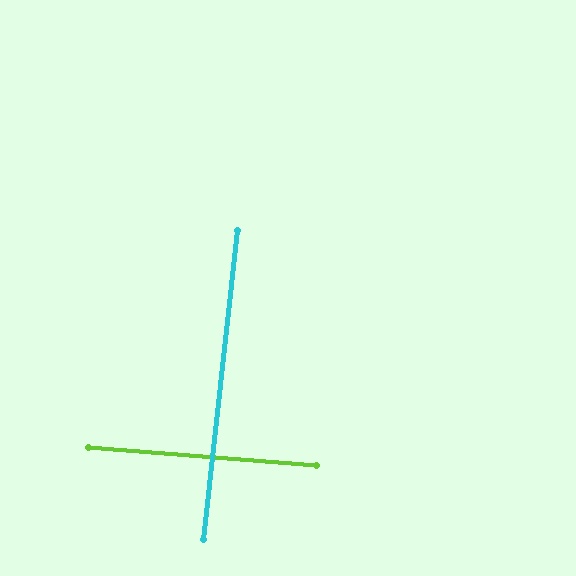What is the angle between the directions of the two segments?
Approximately 88 degrees.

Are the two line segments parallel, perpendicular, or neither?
Perpendicular — they meet at approximately 88°.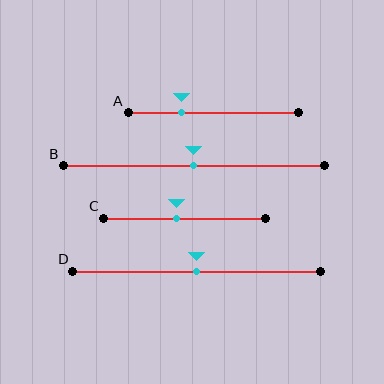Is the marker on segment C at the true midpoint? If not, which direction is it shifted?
No, the marker on segment C is shifted to the left by about 5% of the segment length.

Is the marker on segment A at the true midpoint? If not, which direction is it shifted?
No, the marker on segment A is shifted to the left by about 19% of the segment length.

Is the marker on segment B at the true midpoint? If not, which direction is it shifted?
Yes, the marker on segment B is at the true midpoint.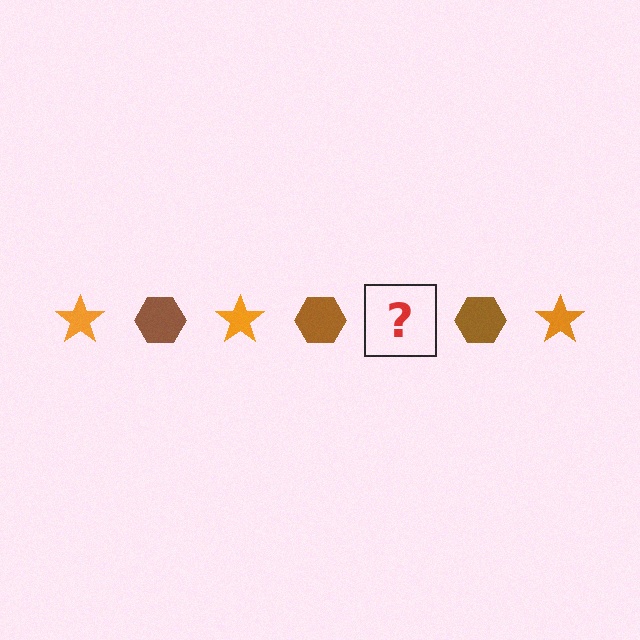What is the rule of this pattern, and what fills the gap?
The rule is that the pattern alternates between orange star and brown hexagon. The gap should be filled with an orange star.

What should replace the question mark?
The question mark should be replaced with an orange star.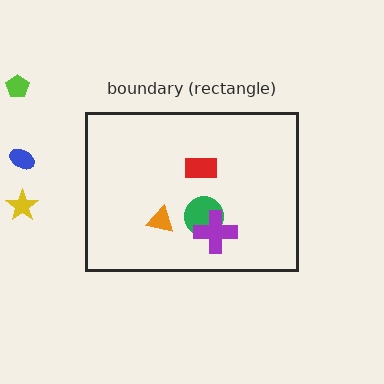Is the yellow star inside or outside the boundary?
Outside.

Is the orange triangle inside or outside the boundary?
Inside.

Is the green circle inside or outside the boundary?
Inside.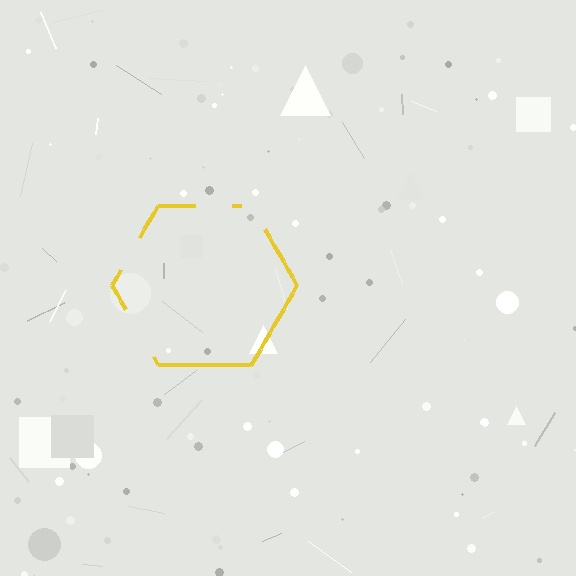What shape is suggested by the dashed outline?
The dashed outline suggests a hexagon.